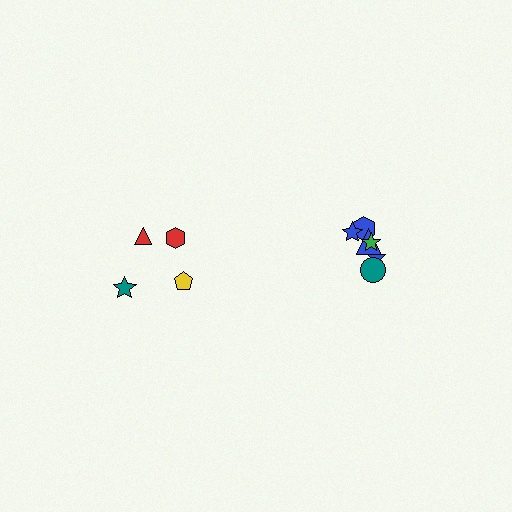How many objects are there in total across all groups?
There are 10 objects.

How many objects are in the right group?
There are 6 objects.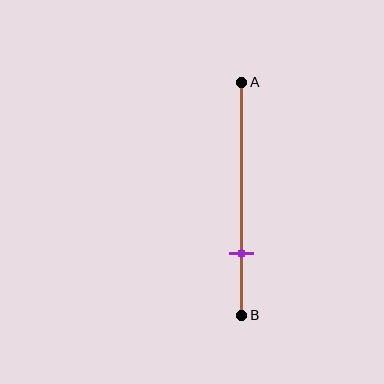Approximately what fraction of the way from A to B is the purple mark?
The purple mark is approximately 75% of the way from A to B.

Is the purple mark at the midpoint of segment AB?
No, the mark is at about 75% from A, not at the 50% midpoint.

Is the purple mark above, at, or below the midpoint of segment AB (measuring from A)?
The purple mark is below the midpoint of segment AB.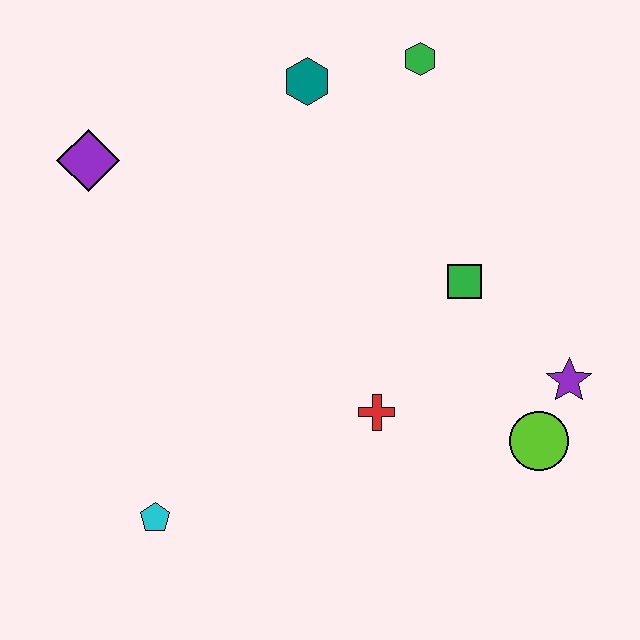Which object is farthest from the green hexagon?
The cyan pentagon is farthest from the green hexagon.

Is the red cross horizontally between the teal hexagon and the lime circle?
Yes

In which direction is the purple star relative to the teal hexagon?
The purple star is below the teal hexagon.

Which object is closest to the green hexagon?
The teal hexagon is closest to the green hexagon.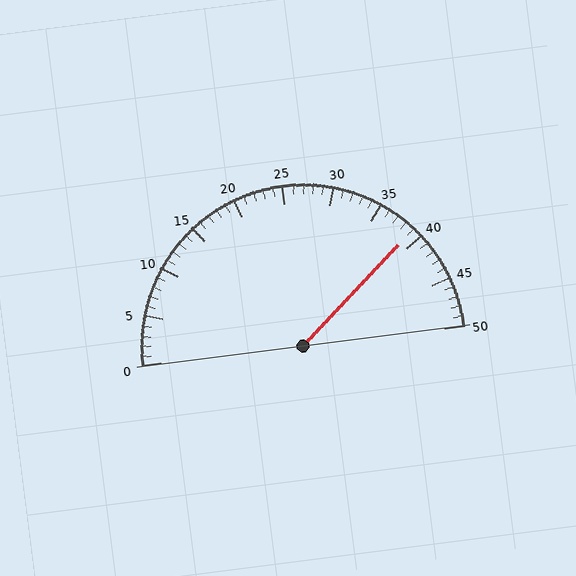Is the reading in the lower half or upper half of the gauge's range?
The reading is in the upper half of the range (0 to 50).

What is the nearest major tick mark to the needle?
The nearest major tick mark is 40.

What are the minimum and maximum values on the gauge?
The gauge ranges from 0 to 50.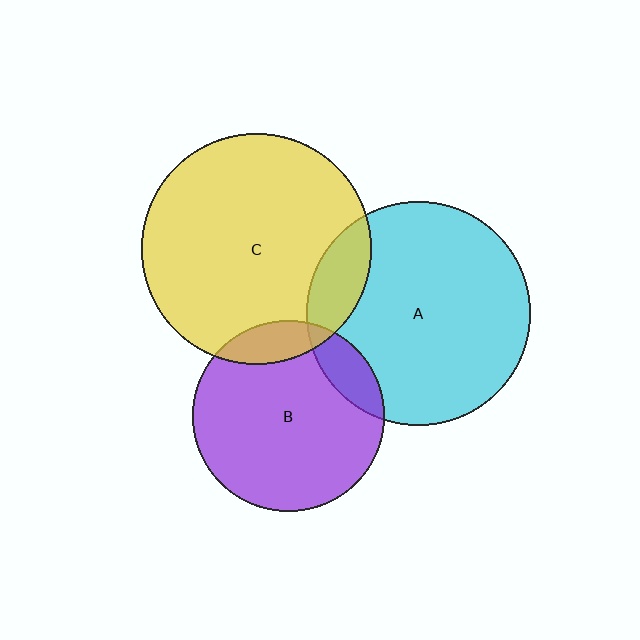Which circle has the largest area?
Circle C (yellow).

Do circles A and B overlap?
Yes.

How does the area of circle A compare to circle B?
Approximately 1.4 times.